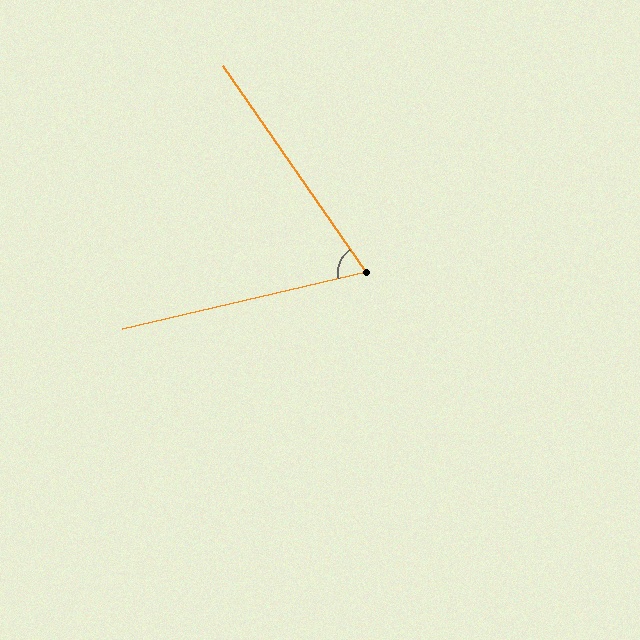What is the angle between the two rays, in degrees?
Approximately 68 degrees.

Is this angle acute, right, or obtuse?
It is acute.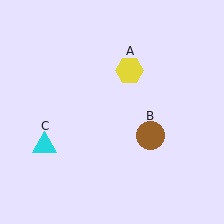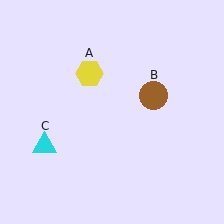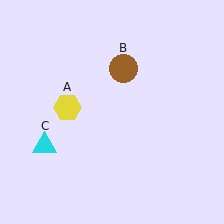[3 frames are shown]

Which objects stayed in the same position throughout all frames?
Cyan triangle (object C) remained stationary.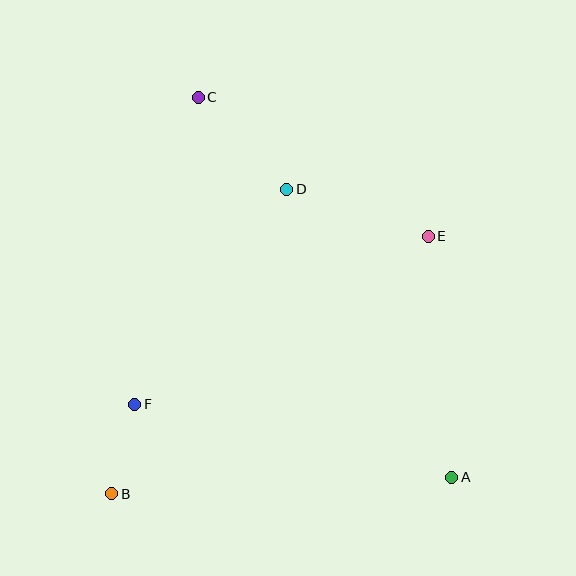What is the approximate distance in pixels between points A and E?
The distance between A and E is approximately 242 pixels.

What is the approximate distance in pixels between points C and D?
The distance between C and D is approximately 127 pixels.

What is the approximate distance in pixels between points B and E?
The distance between B and E is approximately 408 pixels.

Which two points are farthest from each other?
Points A and C are farthest from each other.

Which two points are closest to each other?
Points B and F are closest to each other.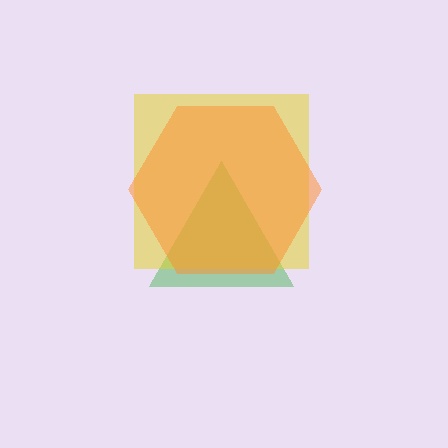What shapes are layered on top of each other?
The layered shapes are: a green triangle, a yellow square, an orange hexagon.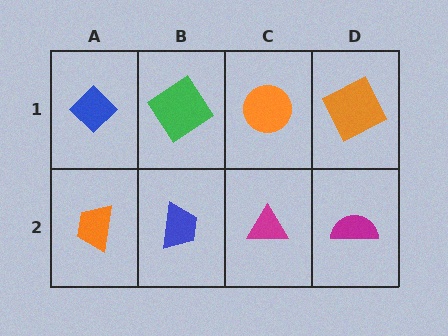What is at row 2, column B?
A blue trapezoid.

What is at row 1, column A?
A blue diamond.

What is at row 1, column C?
An orange circle.